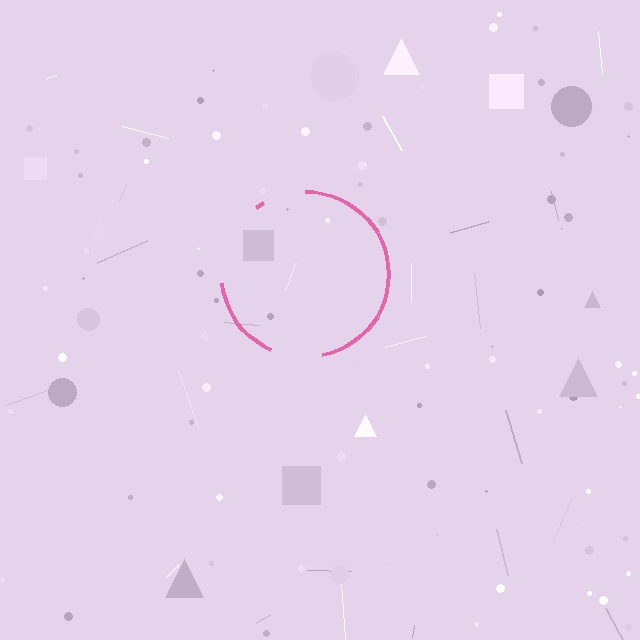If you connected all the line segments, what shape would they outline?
They would outline a circle.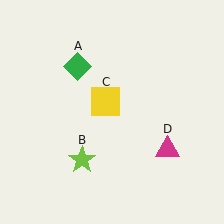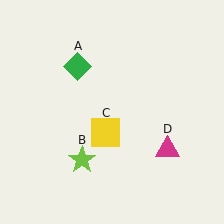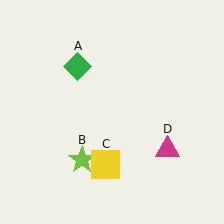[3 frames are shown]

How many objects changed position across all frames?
1 object changed position: yellow square (object C).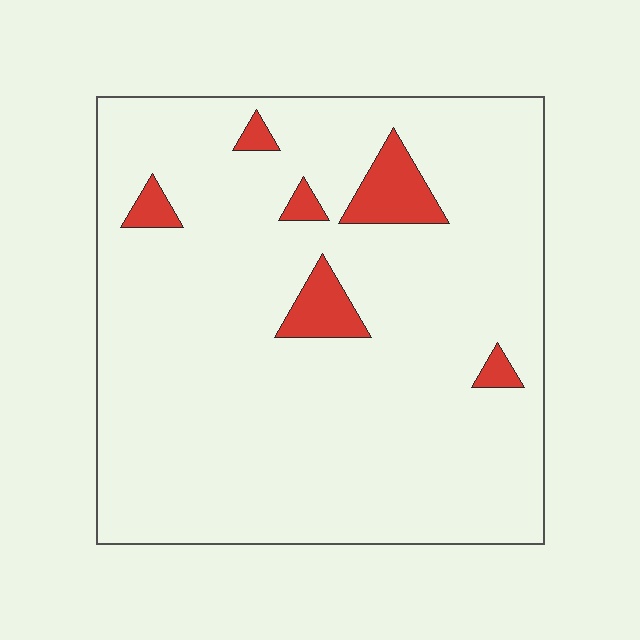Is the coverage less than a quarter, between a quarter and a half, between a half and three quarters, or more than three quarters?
Less than a quarter.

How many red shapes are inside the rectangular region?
6.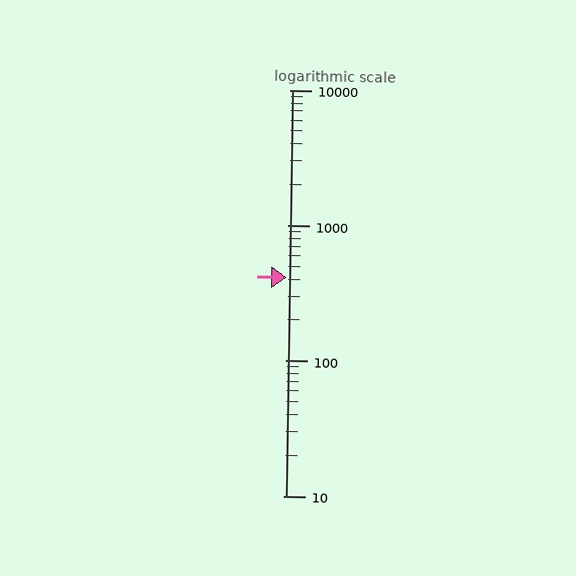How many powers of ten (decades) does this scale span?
The scale spans 3 decades, from 10 to 10000.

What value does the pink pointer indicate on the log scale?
The pointer indicates approximately 410.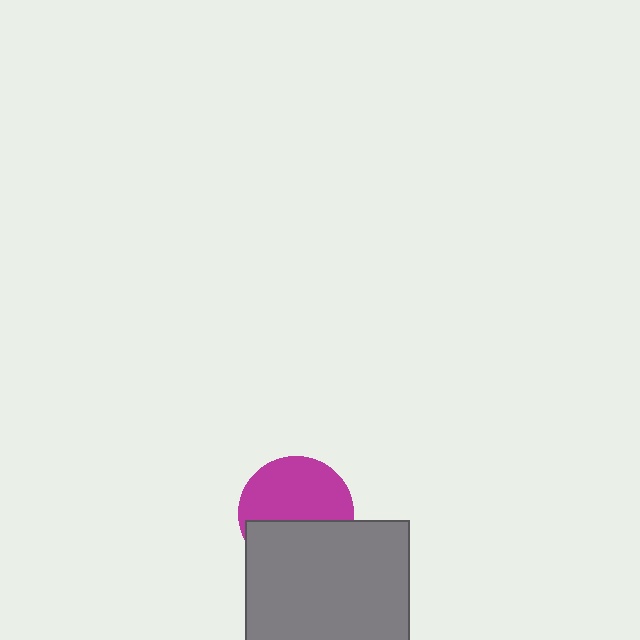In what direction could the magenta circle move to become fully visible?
The magenta circle could move up. That would shift it out from behind the gray square entirely.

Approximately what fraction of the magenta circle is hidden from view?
Roughly 42% of the magenta circle is hidden behind the gray square.